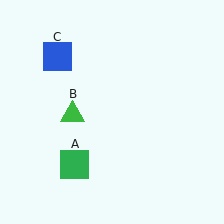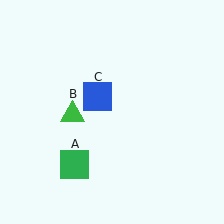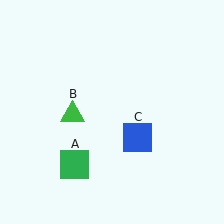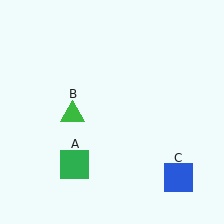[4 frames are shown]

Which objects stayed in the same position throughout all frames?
Green square (object A) and green triangle (object B) remained stationary.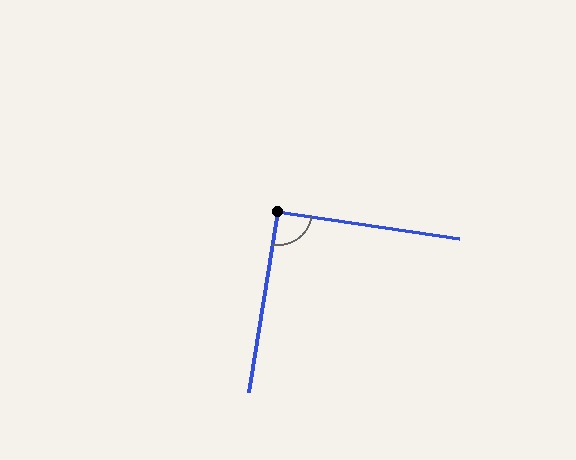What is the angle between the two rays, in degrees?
Approximately 91 degrees.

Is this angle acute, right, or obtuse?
It is approximately a right angle.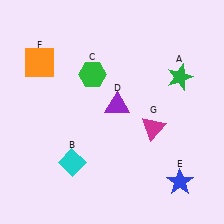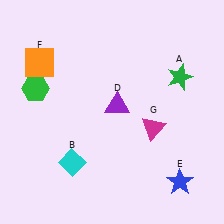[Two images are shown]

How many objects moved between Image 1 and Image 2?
1 object moved between the two images.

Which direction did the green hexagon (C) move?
The green hexagon (C) moved left.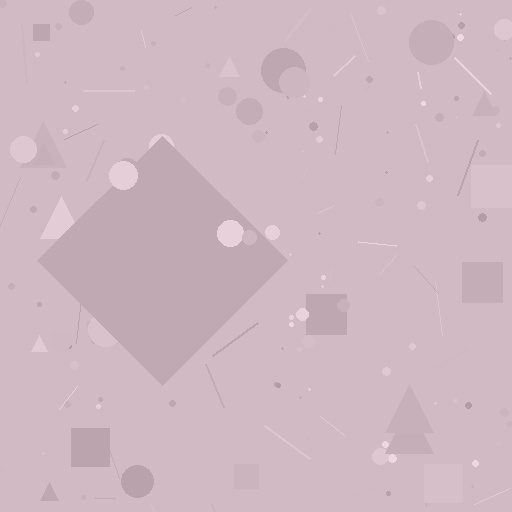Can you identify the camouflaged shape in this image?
The camouflaged shape is a diamond.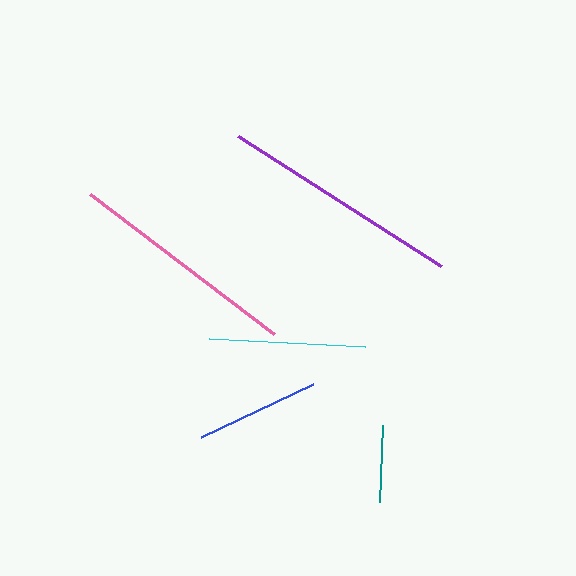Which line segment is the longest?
The purple line is the longest at approximately 240 pixels.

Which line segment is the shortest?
The teal line is the shortest at approximately 77 pixels.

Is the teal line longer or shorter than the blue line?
The blue line is longer than the teal line.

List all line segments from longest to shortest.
From longest to shortest: purple, pink, cyan, blue, teal.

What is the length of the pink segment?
The pink segment is approximately 231 pixels long.